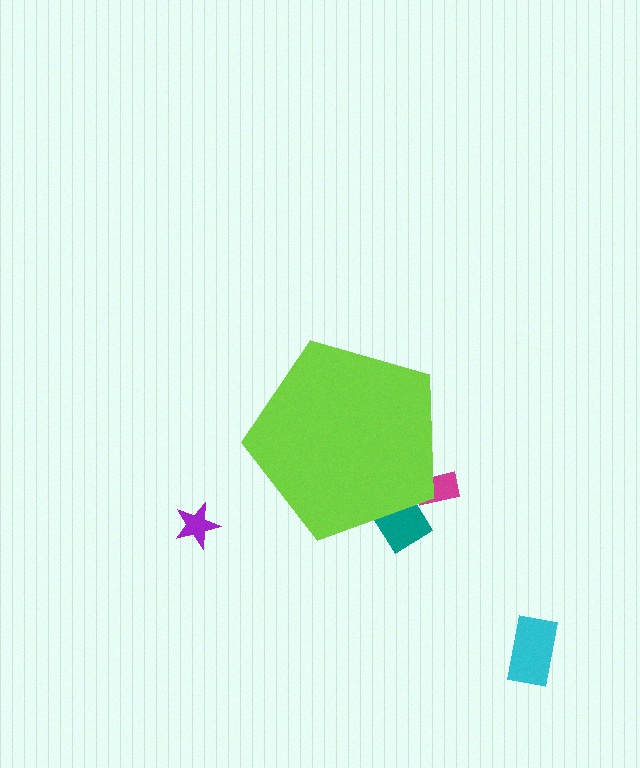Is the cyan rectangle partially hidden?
No, the cyan rectangle is fully visible.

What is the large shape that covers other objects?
A lime pentagon.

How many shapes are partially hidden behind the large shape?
2 shapes are partially hidden.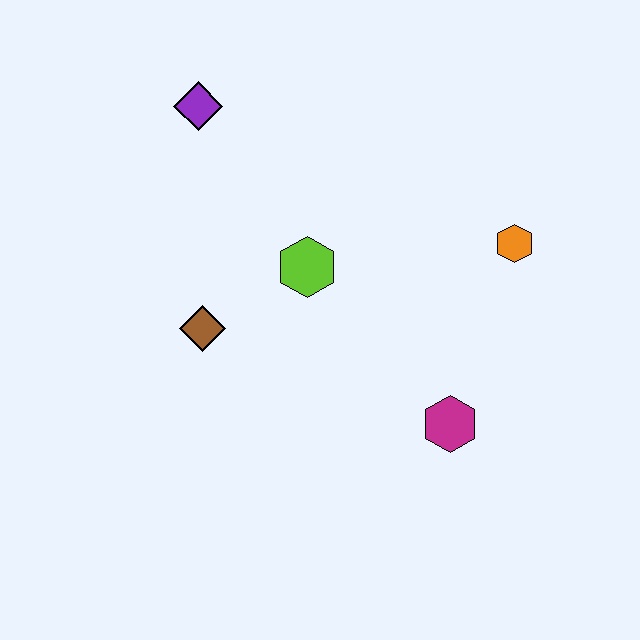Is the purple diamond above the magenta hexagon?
Yes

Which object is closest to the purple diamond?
The lime hexagon is closest to the purple diamond.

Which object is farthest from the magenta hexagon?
The purple diamond is farthest from the magenta hexagon.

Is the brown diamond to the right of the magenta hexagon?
No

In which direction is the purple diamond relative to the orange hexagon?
The purple diamond is to the left of the orange hexagon.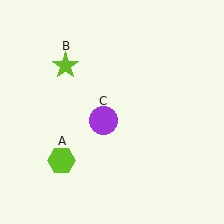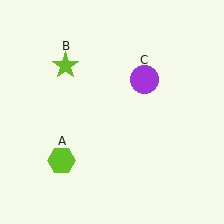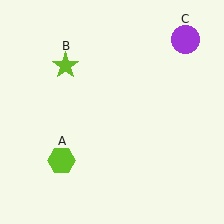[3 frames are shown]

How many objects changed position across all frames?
1 object changed position: purple circle (object C).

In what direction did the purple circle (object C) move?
The purple circle (object C) moved up and to the right.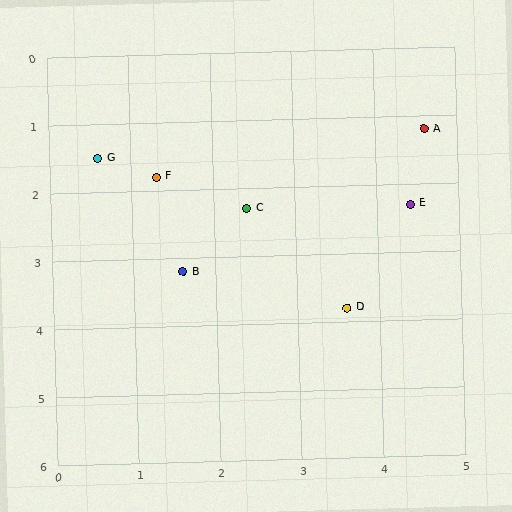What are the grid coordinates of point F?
Point F is at approximately (1.3, 1.8).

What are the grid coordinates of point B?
Point B is at approximately (1.6, 3.2).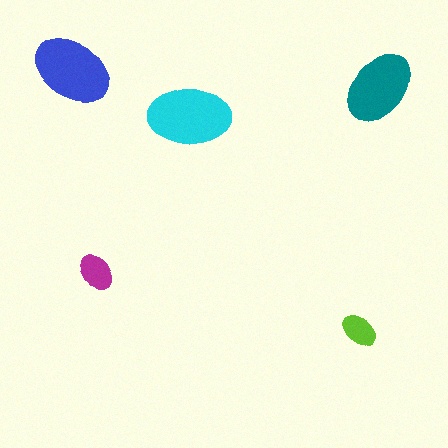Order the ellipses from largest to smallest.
the cyan one, the blue one, the teal one, the magenta one, the lime one.